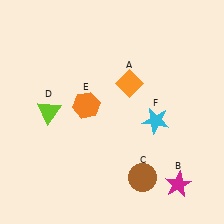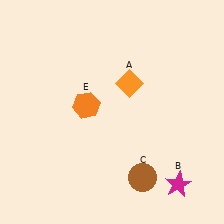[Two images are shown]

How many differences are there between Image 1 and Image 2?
There are 2 differences between the two images.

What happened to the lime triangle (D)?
The lime triangle (D) was removed in Image 2. It was in the top-left area of Image 1.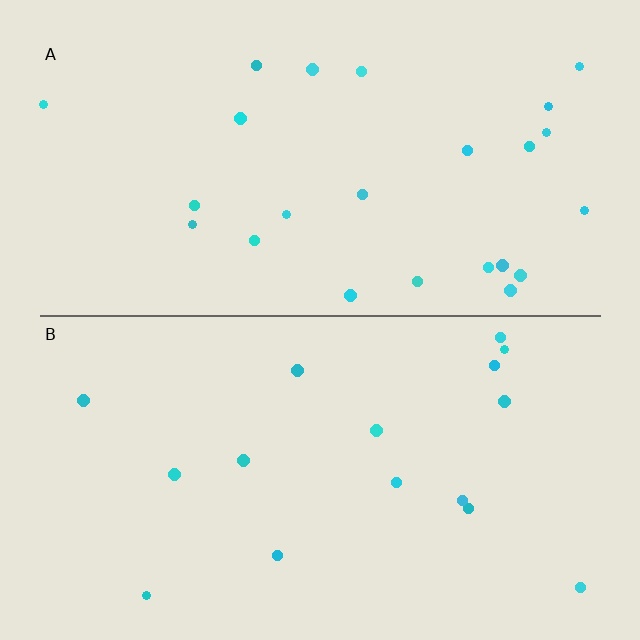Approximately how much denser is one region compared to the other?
Approximately 1.5× — region A over region B.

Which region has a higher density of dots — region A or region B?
A (the top).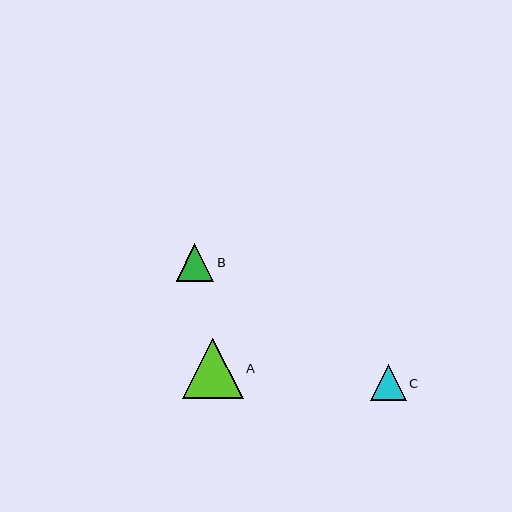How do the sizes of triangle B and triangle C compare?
Triangle B and triangle C are approximately the same size.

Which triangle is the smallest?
Triangle C is the smallest with a size of approximately 36 pixels.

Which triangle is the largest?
Triangle A is the largest with a size of approximately 60 pixels.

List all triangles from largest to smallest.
From largest to smallest: A, B, C.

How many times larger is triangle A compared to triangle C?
Triangle A is approximately 1.7 times the size of triangle C.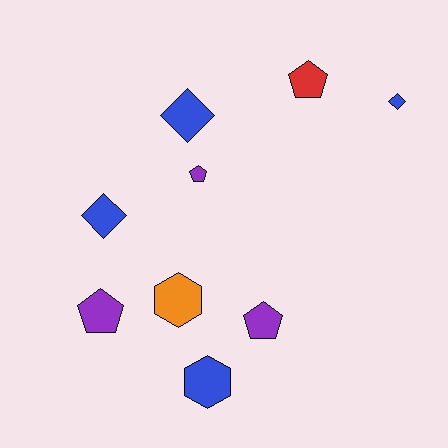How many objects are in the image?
There are 9 objects.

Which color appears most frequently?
Blue, with 4 objects.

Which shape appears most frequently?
Pentagon, with 4 objects.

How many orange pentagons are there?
There are no orange pentagons.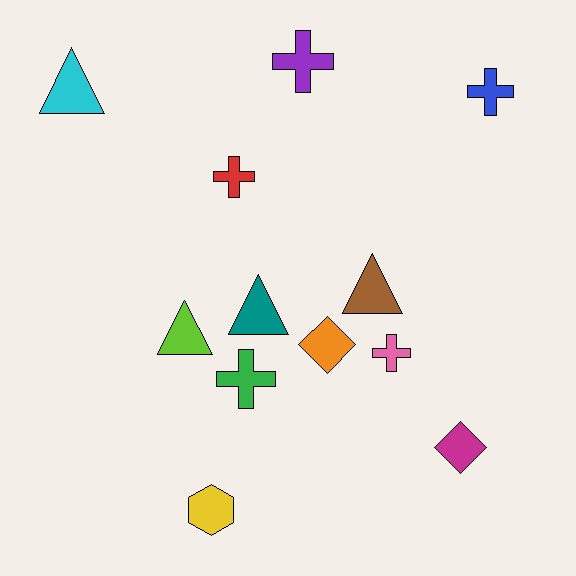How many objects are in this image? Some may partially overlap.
There are 12 objects.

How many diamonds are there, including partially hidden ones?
There are 2 diamonds.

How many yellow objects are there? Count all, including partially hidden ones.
There is 1 yellow object.